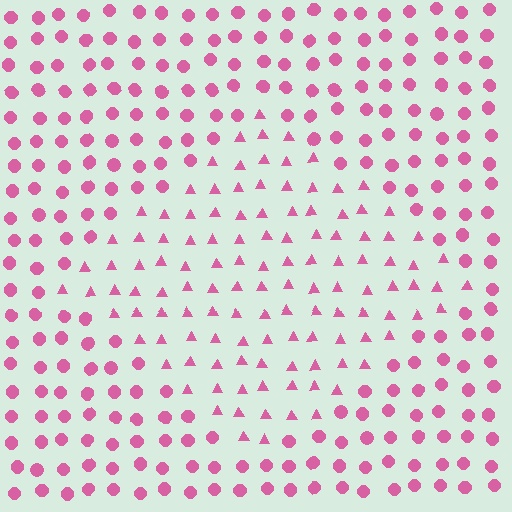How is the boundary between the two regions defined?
The boundary is defined by a change in element shape: triangles inside vs. circles outside. All elements share the same color and spacing.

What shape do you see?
I see a diamond.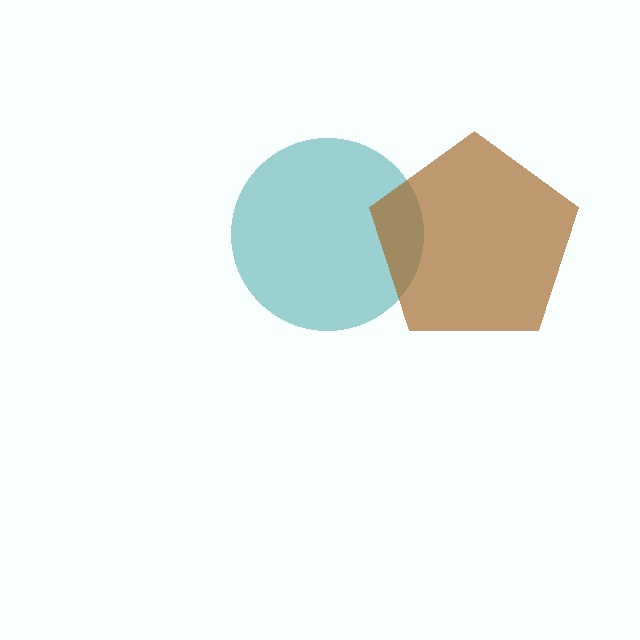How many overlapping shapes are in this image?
There are 2 overlapping shapes in the image.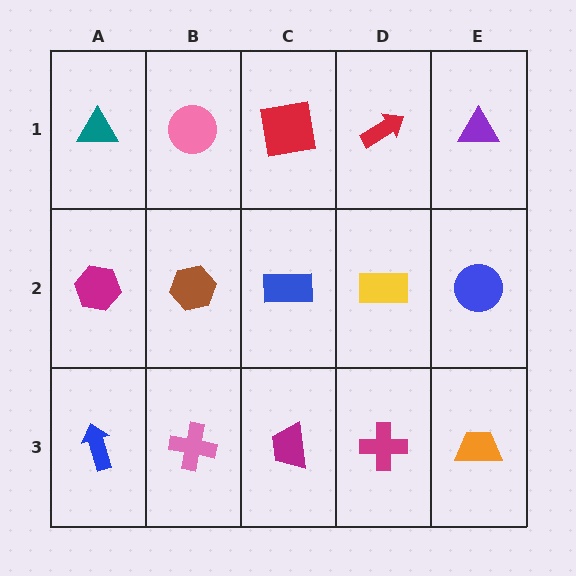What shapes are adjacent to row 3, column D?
A yellow rectangle (row 2, column D), a magenta trapezoid (row 3, column C), an orange trapezoid (row 3, column E).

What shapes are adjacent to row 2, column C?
A red square (row 1, column C), a magenta trapezoid (row 3, column C), a brown hexagon (row 2, column B), a yellow rectangle (row 2, column D).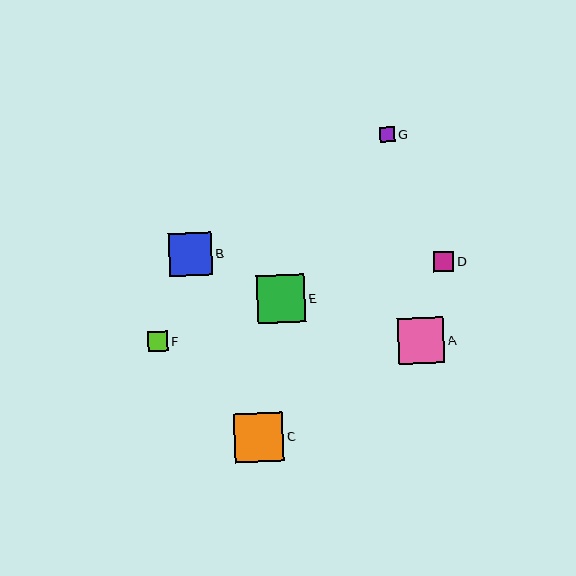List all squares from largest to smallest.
From largest to smallest: C, E, A, B, F, D, G.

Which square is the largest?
Square C is the largest with a size of approximately 49 pixels.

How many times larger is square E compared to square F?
Square E is approximately 2.3 times the size of square F.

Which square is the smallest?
Square G is the smallest with a size of approximately 15 pixels.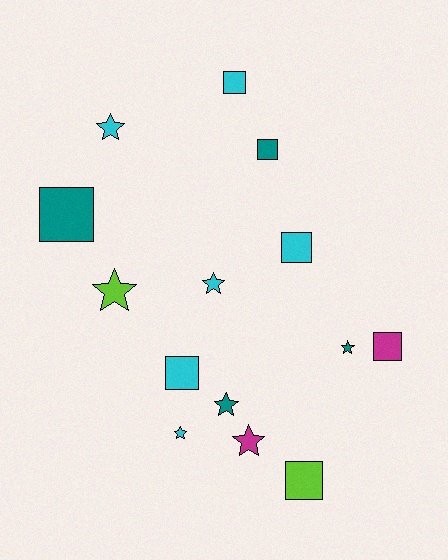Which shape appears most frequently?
Star, with 7 objects.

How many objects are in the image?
There are 14 objects.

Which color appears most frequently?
Cyan, with 6 objects.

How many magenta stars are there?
There is 1 magenta star.